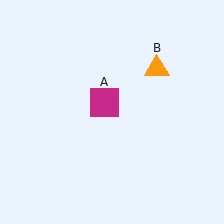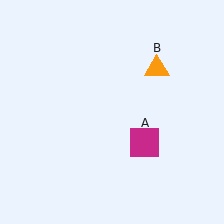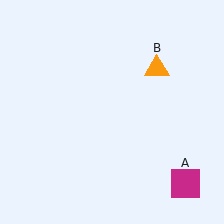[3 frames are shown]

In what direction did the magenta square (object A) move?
The magenta square (object A) moved down and to the right.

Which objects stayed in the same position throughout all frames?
Orange triangle (object B) remained stationary.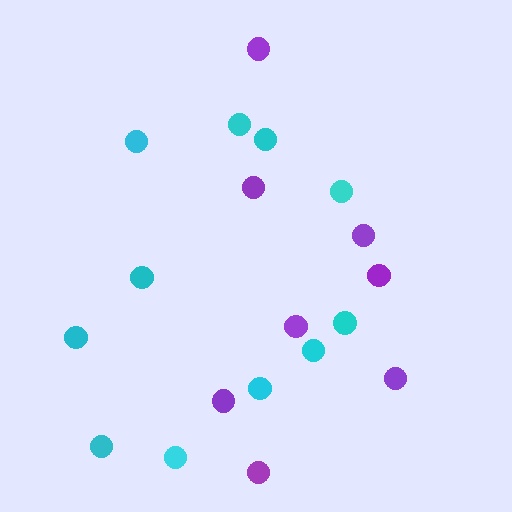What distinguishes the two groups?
There are 2 groups: one group of cyan circles (11) and one group of purple circles (8).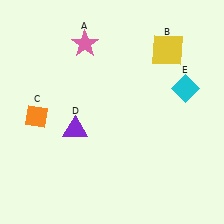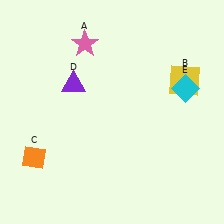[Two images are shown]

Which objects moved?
The objects that moved are: the yellow square (B), the orange diamond (C), the purple triangle (D).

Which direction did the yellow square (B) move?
The yellow square (B) moved down.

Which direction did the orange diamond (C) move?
The orange diamond (C) moved down.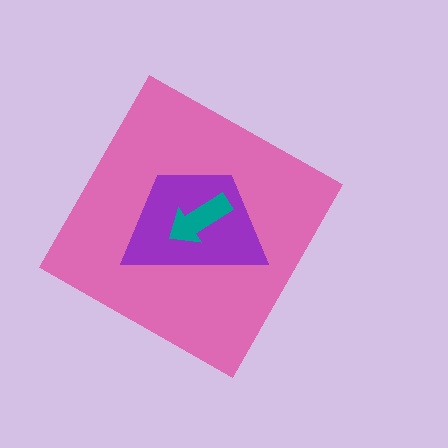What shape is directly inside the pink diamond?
The purple trapezoid.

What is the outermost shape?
The pink diamond.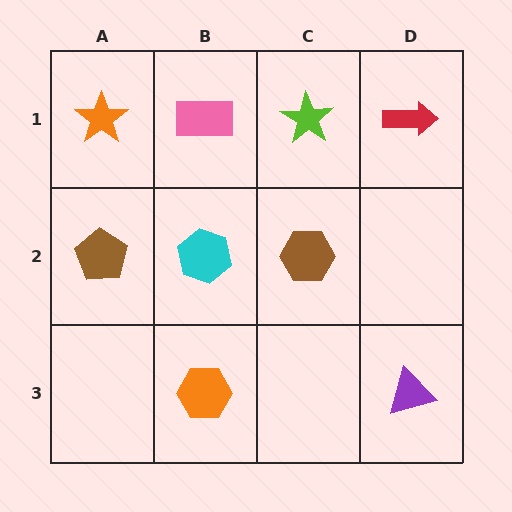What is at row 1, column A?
An orange star.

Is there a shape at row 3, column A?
No, that cell is empty.